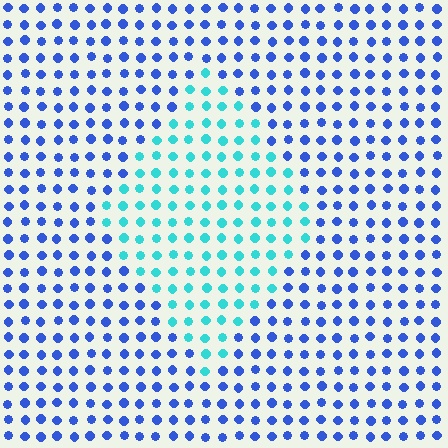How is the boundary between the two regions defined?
The boundary is defined purely by a slight shift in hue (about 48 degrees). Spacing, size, and orientation are identical on both sides.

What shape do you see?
I see a diamond.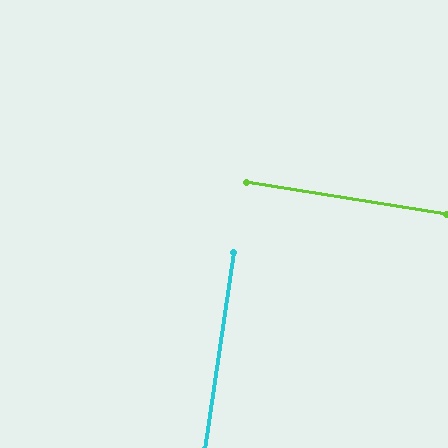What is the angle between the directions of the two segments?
Approximately 89 degrees.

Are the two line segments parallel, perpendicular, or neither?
Perpendicular — they meet at approximately 89°.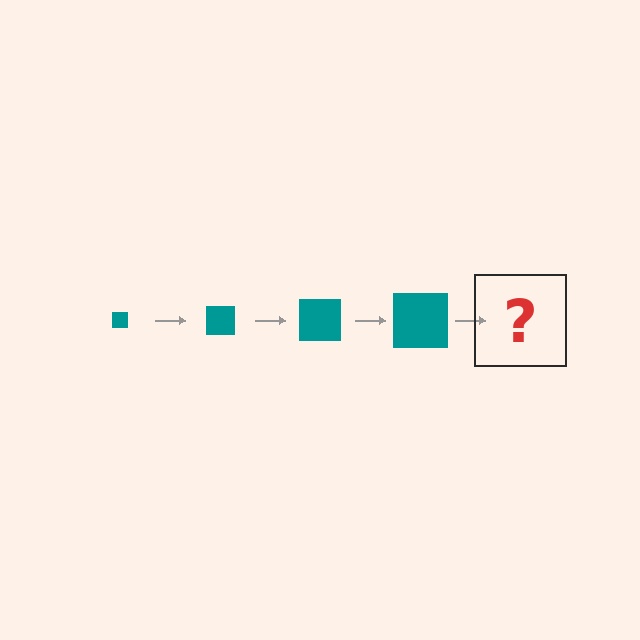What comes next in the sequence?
The next element should be a teal square, larger than the previous one.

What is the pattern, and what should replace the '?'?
The pattern is that the square gets progressively larger each step. The '?' should be a teal square, larger than the previous one.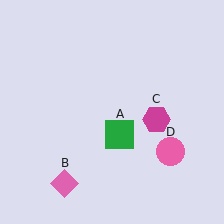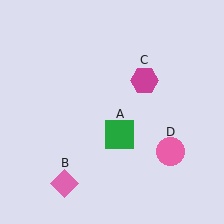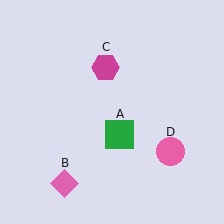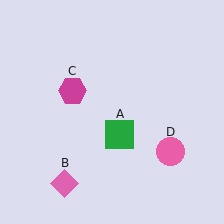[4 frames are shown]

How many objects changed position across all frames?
1 object changed position: magenta hexagon (object C).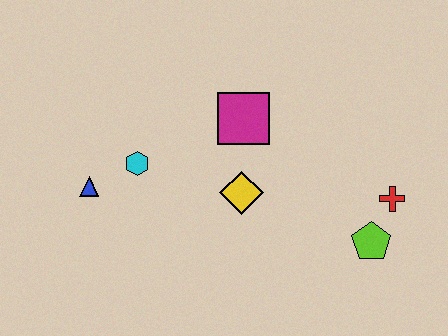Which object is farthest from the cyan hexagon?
The red cross is farthest from the cyan hexagon.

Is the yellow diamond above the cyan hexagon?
No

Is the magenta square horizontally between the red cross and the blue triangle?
Yes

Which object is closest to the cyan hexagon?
The blue triangle is closest to the cyan hexagon.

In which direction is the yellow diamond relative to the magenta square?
The yellow diamond is below the magenta square.